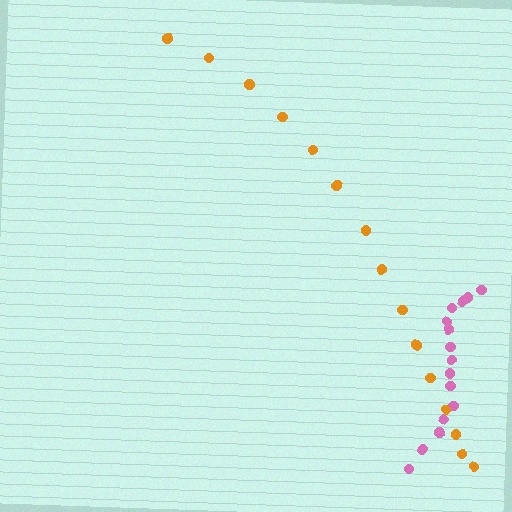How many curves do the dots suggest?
There are 2 distinct paths.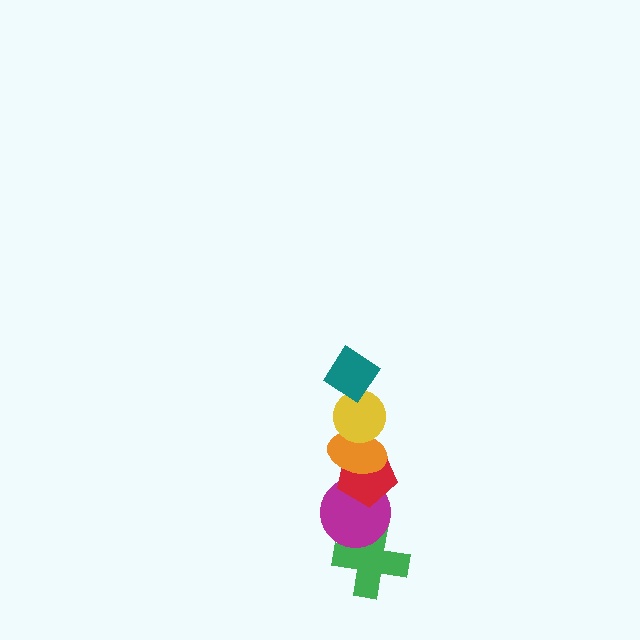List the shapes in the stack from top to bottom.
From top to bottom: the teal diamond, the yellow circle, the orange ellipse, the red pentagon, the magenta circle, the green cross.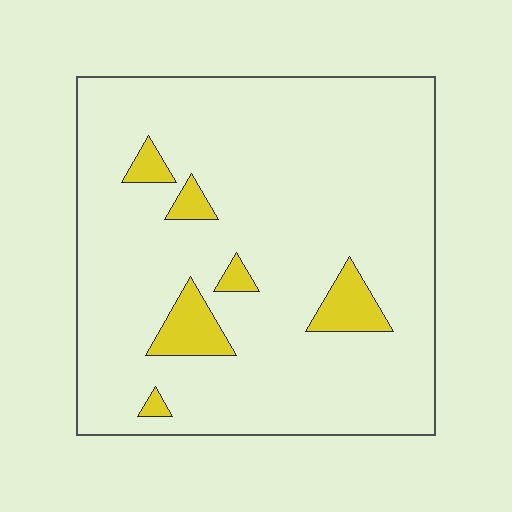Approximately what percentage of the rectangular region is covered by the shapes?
Approximately 10%.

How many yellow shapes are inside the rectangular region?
6.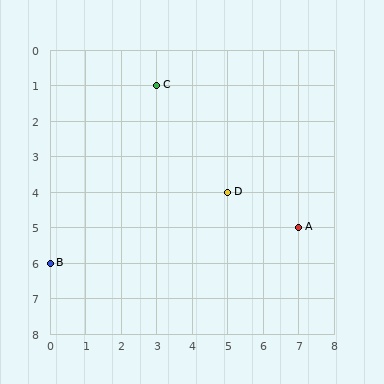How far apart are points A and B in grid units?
Points A and B are 7 columns and 1 row apart (about 7.1 grid units diagonally).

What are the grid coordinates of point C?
Point C is at grid coordinates (3, 1).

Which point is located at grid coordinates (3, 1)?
Point C is at (3, 1).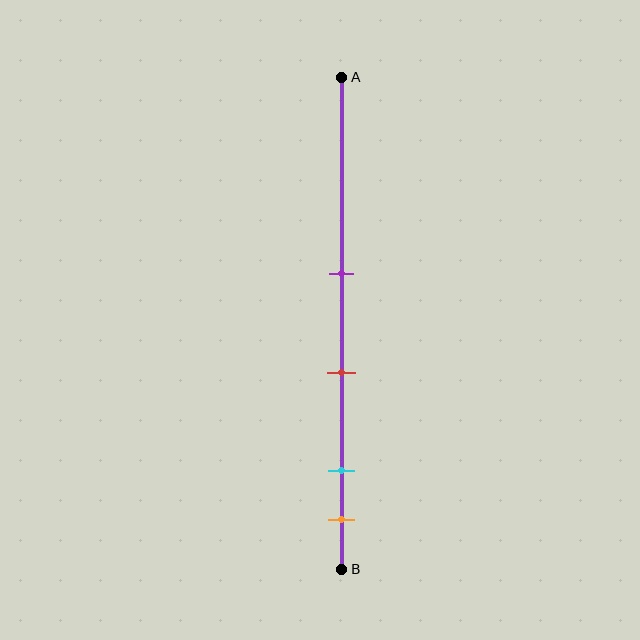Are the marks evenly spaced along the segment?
No, the marks are not evenly spaced.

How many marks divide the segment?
There are 4 marks dividing the segment.